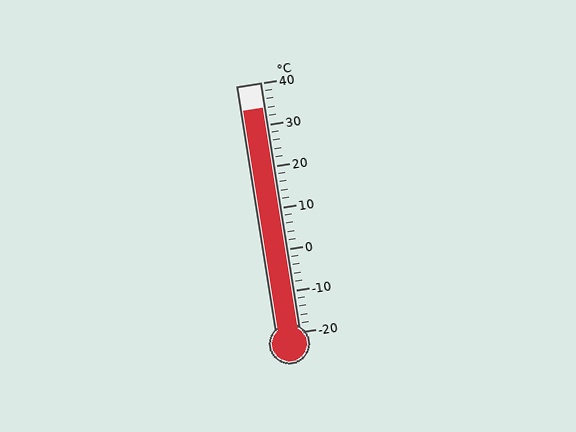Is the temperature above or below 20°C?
The temperature is above 20°C.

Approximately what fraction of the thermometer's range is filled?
The thermometer is filled to approximately 90% of its range.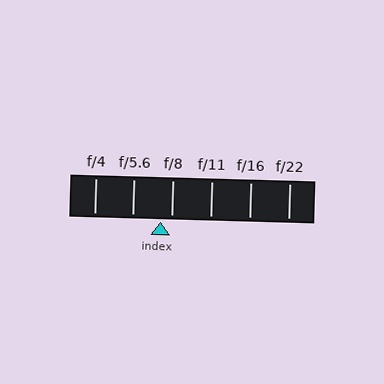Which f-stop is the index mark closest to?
The index mark is closest to f/8.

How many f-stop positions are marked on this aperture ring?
There are 6 f-stop positions marked.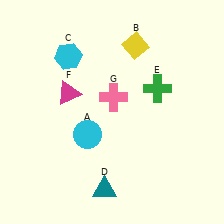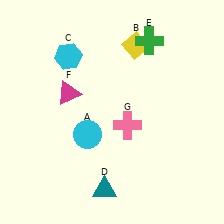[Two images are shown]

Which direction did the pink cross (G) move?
The pink cross (G) moved down.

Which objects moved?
The objects that moved are: the green cross (E), the pink cross (G).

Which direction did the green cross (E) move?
The green cross (E) moved up.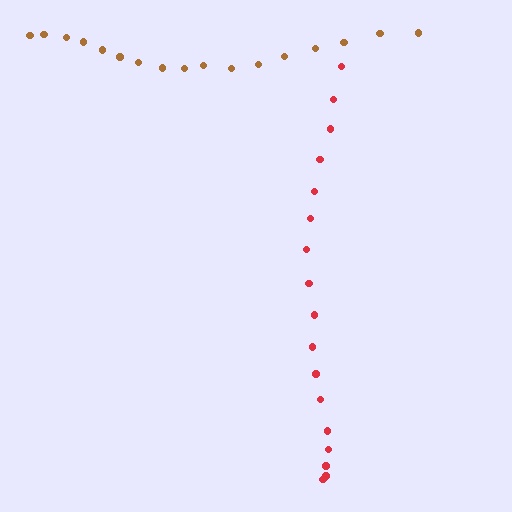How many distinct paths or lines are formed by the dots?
There are 2 distinct paths.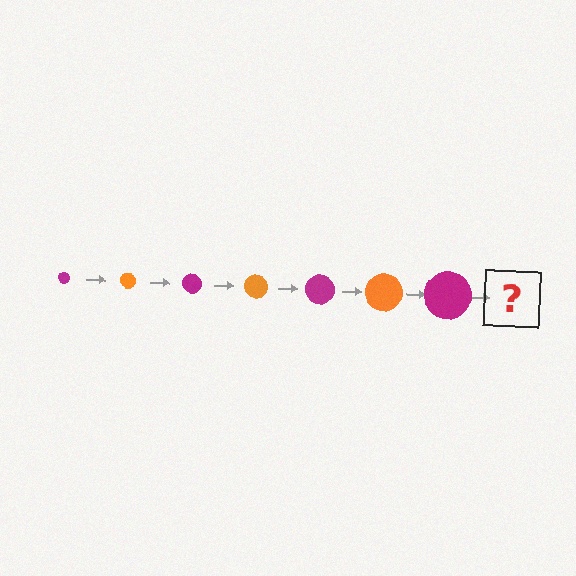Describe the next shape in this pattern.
It should be an orange circle, larger than the previous one.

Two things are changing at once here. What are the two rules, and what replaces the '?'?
The two rules are that the circle grows larger each step and the color cycles through magenta and orange. The '?' should be an orange circle, larger than the previous one.